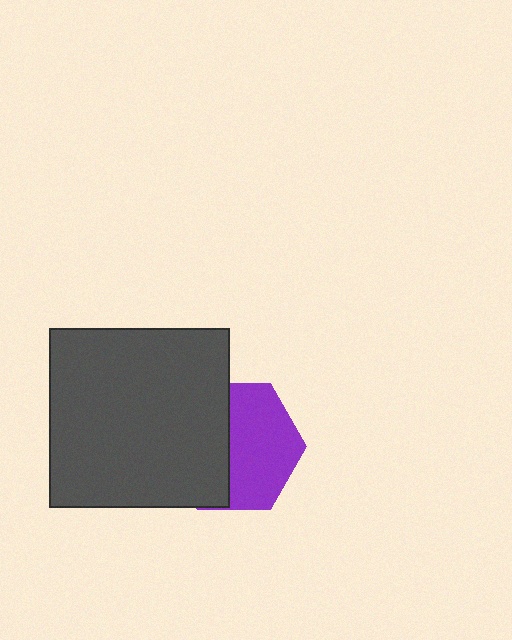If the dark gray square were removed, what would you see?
You would see the complete purple hexagon.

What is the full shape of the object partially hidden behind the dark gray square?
The partially hidden object is a purple hexagon.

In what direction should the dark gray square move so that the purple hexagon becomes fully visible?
The dark gray square should move left. That is the shortest direction to clear the overlap and leave the purple hexagon fully visible.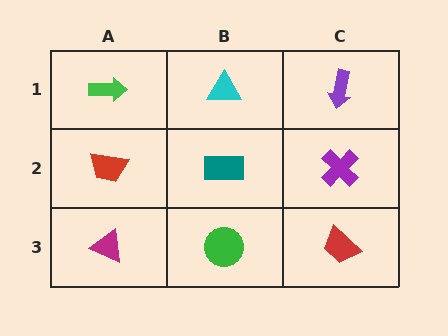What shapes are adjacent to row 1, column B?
A teal rectangle (row 2, column B), a green arrow (row 1, column A), a purple arrow (row 1, column C).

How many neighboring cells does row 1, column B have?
3.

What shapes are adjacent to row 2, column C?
A purple arrow (row 1, column C), a red trapezoid (row 3, column C), a teal rectangle (row 2, column B).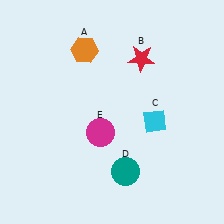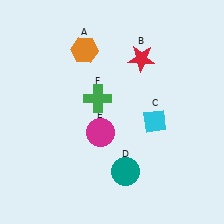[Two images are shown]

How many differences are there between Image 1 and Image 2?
There is 1 difference between the two images.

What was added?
A green cross (F) was added in Image 2.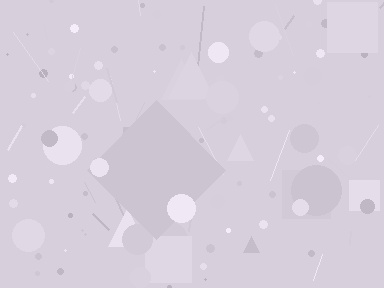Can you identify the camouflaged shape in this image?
The camouflaged shape is a diamond.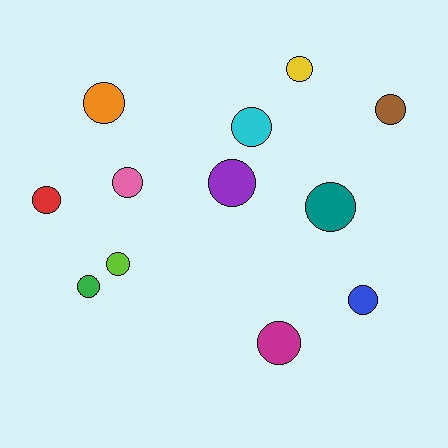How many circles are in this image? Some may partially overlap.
There are 12 circles.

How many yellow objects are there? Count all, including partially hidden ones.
There is 1 yellow object.